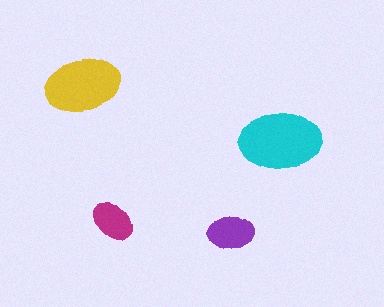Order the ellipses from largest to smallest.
the cyan one, the yellow one, the purple one, the magenta one.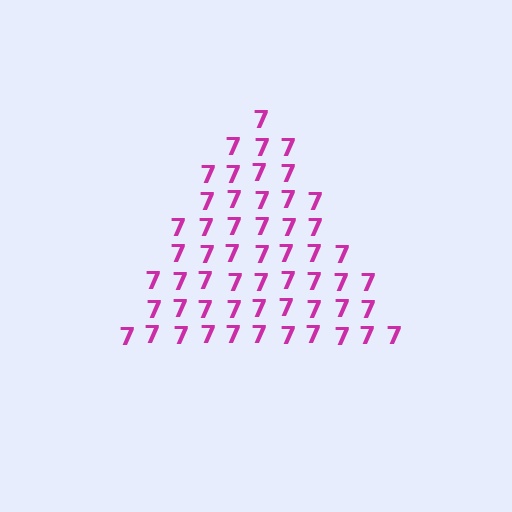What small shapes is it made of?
It is made of small digit 7's.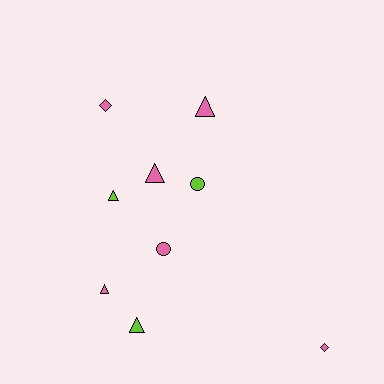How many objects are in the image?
There are 9 objects.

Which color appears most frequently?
Pink, with 6 objects.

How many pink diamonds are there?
There are 2 pink diamonds.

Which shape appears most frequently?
Triangle, with 5 objects.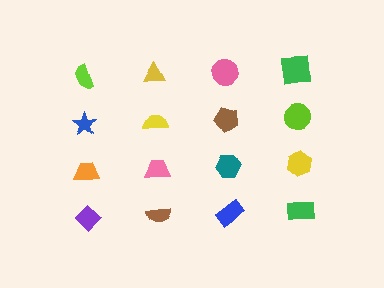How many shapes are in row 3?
4 shapes.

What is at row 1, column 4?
A green square.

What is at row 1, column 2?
A yellow triangle.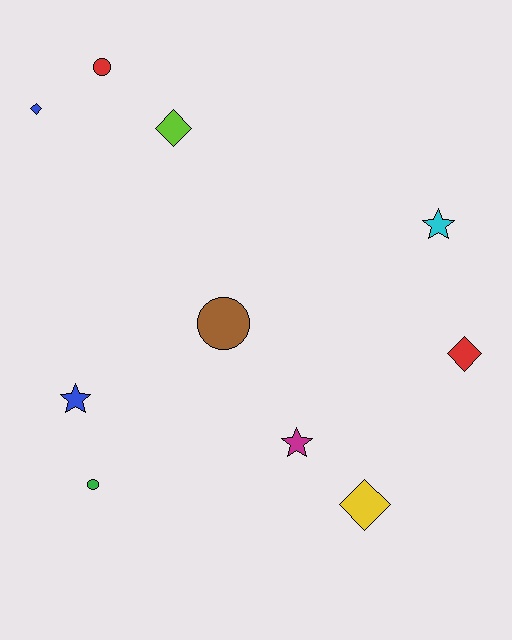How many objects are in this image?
There are 10 objects.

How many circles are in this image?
There are 3 circles.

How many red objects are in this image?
There are 2 red objects.